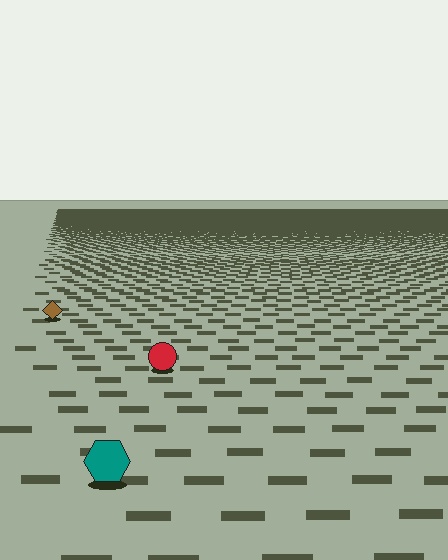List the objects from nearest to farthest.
From nearest to farthest: the teal hexagon, the red circle, the brown diamond.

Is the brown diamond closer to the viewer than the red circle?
No. The red circle is closer — you can tell from the texture gradient: the ground texture is coarser near it.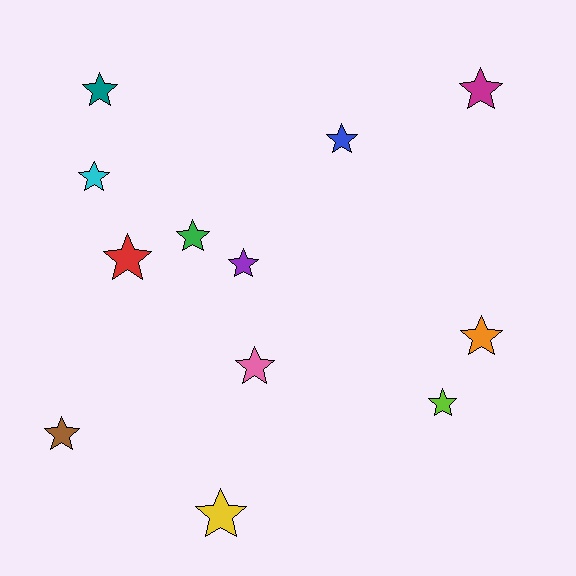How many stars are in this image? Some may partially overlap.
There are 12 stars.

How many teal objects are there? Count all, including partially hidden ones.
There is 1 teal object.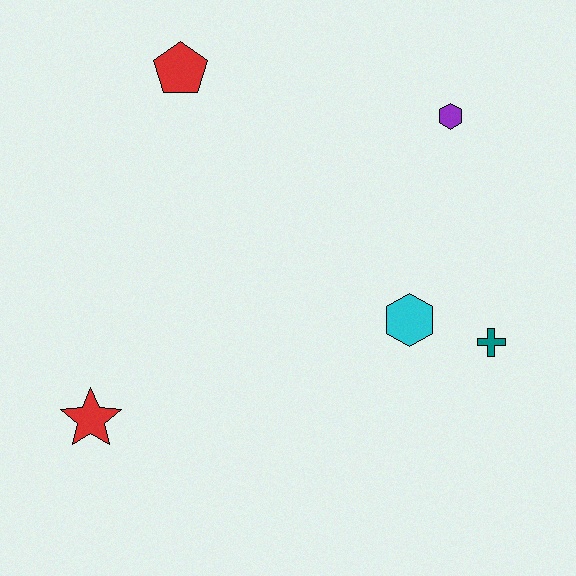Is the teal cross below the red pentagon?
Yes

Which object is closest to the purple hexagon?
The cyan hexagon is closest to the purple hexagon.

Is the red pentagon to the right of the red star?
Yes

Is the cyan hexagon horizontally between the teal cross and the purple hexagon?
No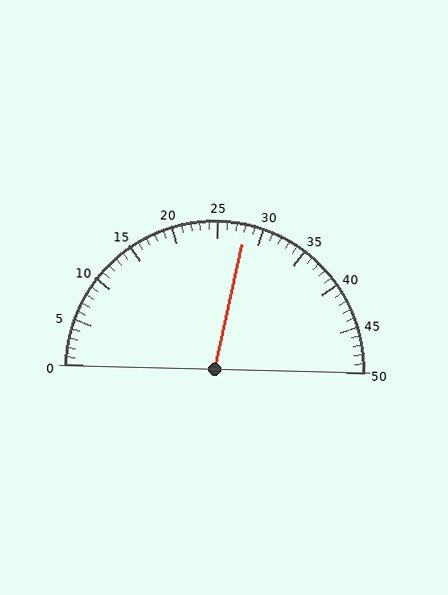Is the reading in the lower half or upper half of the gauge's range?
The reading is in the upper half of the range (0 to 50).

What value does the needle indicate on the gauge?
The needle indicates approximately 28.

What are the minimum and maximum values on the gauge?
The gauge ranges from 0 to 50.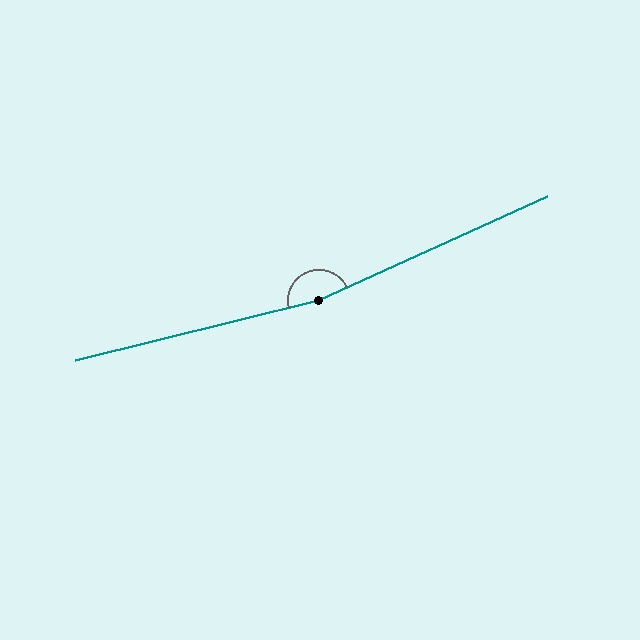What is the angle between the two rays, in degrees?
Approximately 169 degrees.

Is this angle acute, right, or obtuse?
It is obtuse.